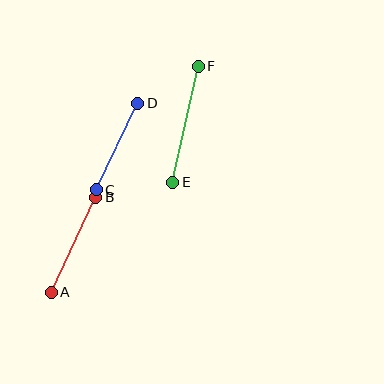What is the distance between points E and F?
The distance is approximately 119 pixels.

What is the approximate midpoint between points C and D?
The midpoint is at approximately (117, 147) pixels.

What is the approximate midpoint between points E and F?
The midpoint is at approximately (186, 124) pixels.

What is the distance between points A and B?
The distance is approximately 105 pixels.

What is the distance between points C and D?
The distance is approximately 96 pixels.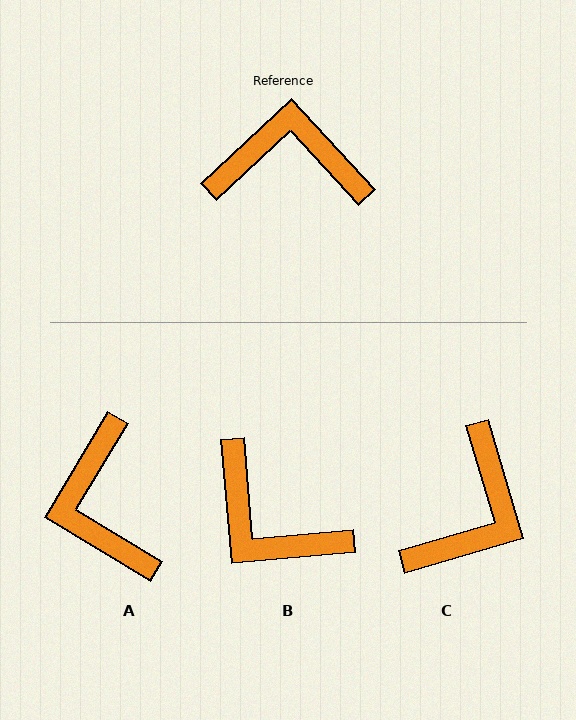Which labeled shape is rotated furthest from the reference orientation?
B, about 142 degrees away.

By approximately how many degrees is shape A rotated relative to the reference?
Approximately 106 degrees counter-clockwise.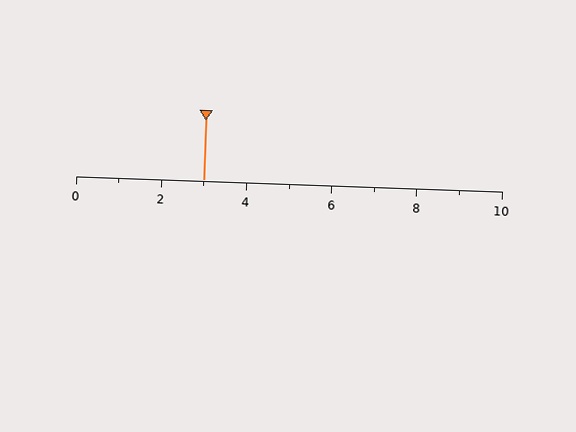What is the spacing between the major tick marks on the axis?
The major ticks are spaced 2 apart.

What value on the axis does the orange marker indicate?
The marker indicates approximately 3.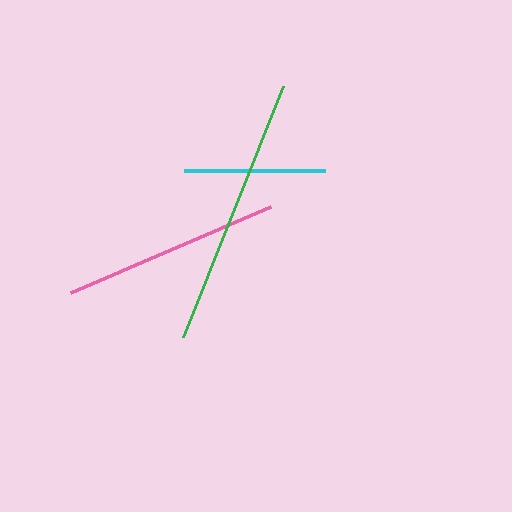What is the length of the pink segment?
The pink segment is approximately 217 pixels long.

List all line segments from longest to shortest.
From longest to shortest: green, pink, cyan.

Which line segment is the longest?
The green line is the longest at approximately 270 pixels.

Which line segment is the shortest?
The cyan line is the shortest at approximately 140 pixels.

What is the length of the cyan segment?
The cyan segment is approximately 140 pixels long.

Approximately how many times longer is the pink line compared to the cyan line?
The pink line is approximately 1.5 times the length of the cyan line.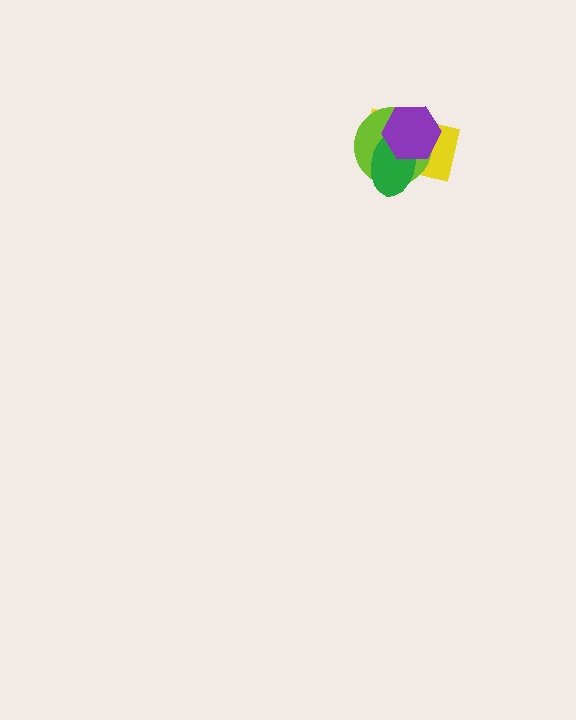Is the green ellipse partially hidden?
Yes, it is partially covered by another shape.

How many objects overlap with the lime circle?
3 objects overlap with the lime circle.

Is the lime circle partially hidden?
Yes, it is partially covered by another shape.